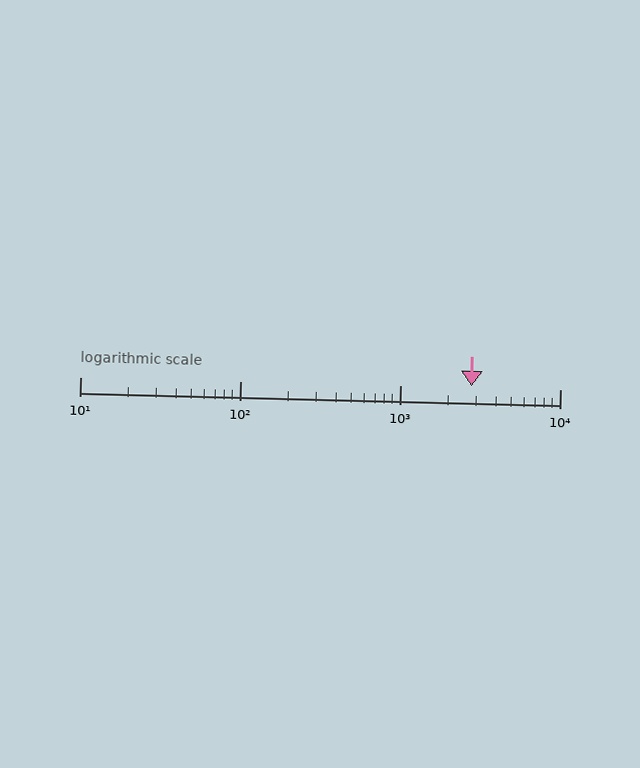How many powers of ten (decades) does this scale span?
The scale spans 3 decades, from 10 to 10000.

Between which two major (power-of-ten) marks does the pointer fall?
The pointer is between 1000 and 10000.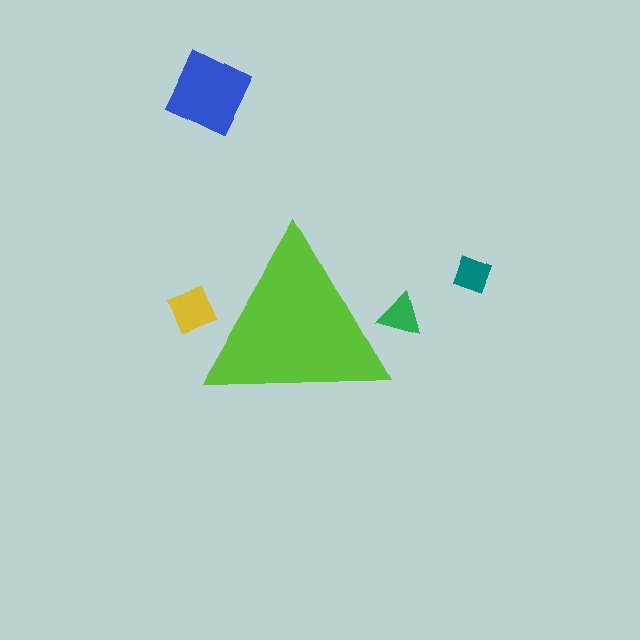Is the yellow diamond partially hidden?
Yes, the yellow diamond is partially hidden behind the lime triangle.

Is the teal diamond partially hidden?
No, the teal diamond is fully visible.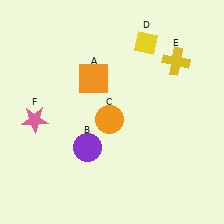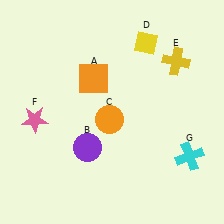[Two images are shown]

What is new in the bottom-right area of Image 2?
A cyan cross (G) was added in the bottom-right area of Image 2.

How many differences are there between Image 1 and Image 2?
There is 1 difference between the two images.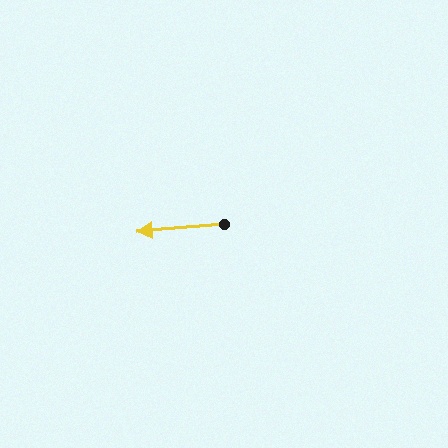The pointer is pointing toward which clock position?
Roughly 9 o'clock.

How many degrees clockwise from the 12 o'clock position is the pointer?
Approximately 265 degrees.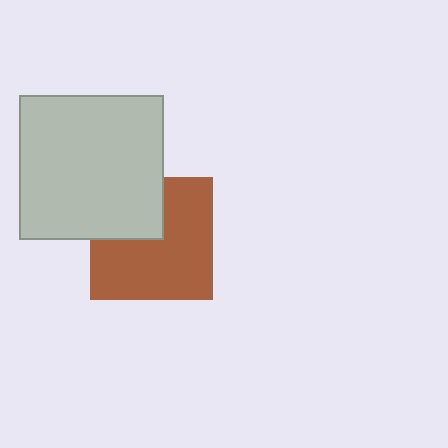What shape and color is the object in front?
The object in front is a light gray square.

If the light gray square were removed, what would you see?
You would see the complete brown square.